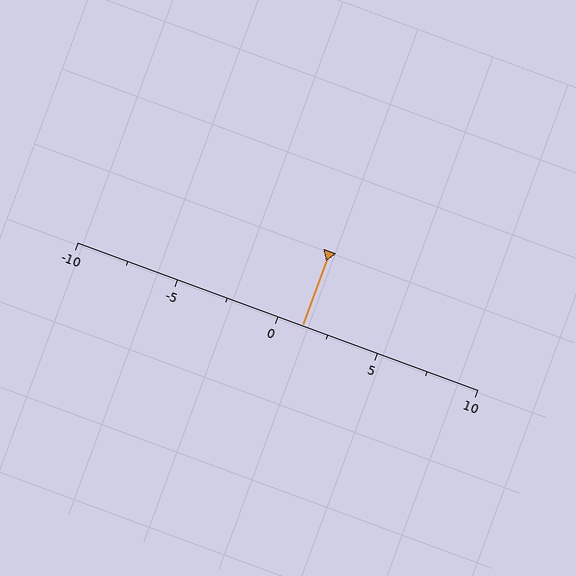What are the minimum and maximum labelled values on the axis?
The axis runs from -10 to 10.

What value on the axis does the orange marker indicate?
The marker indicates approximately 1.2.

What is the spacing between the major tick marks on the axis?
The major ticks are spaced 5 apart.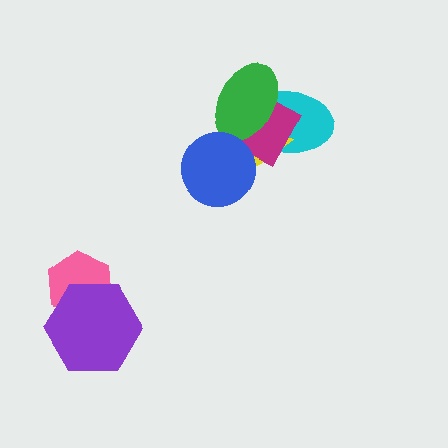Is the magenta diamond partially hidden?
Yes, it is partially covered by another shape.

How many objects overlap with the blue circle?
2 objects overlap with the blue circle.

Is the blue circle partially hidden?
No, no other shape covers it.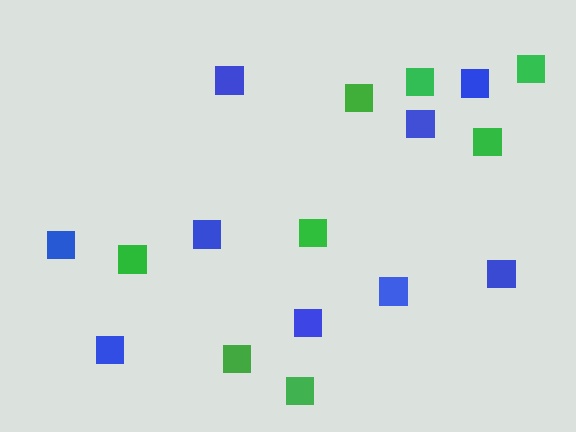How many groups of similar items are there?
There are 2 groups: one group of green squares (8) and one group of blue squares (9).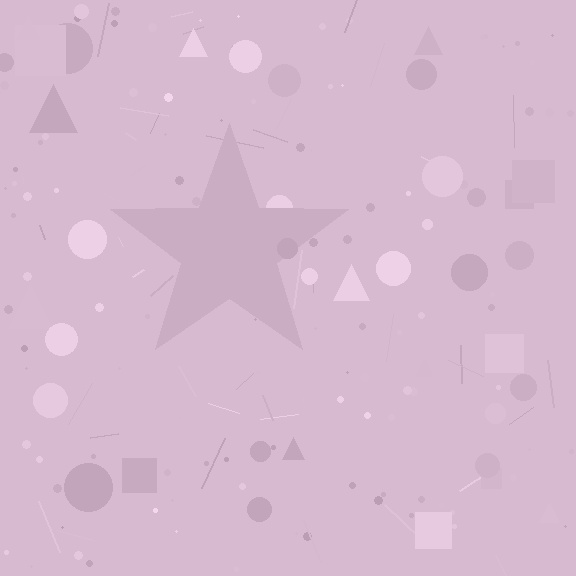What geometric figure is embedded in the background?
A star is embedded in the background.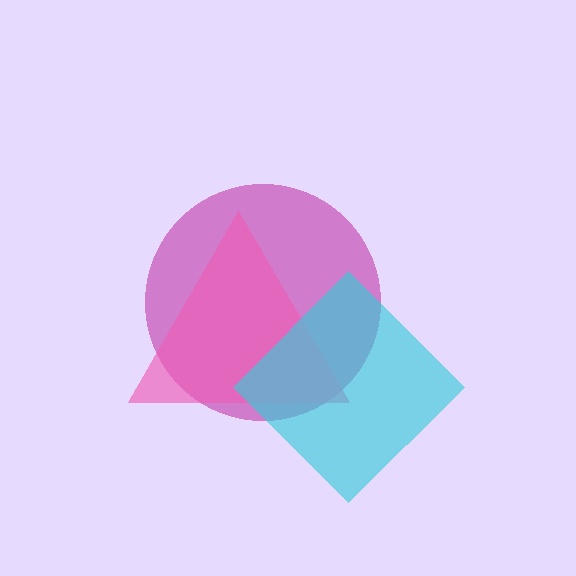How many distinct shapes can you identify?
There are 3 distinct shapes: a magenta circle, a pink triangle, a cyan diamond.